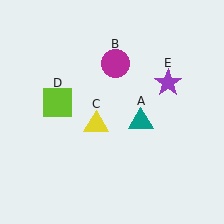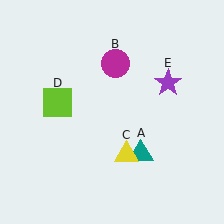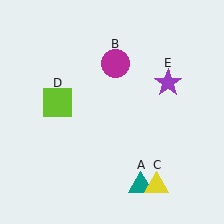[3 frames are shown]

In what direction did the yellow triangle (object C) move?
The yellow triangle (object C) moved down and to the right.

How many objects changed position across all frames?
2 objects changed position: teal triangle (object A), yellow triangle (object C).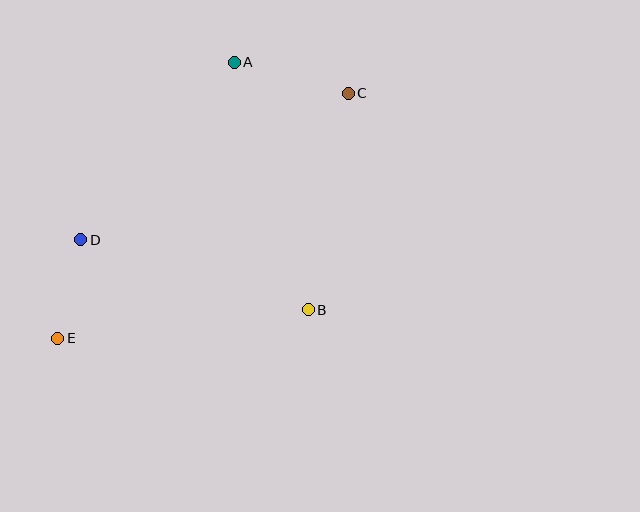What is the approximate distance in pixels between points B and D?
The distance between B and D is approximately 238 pixels.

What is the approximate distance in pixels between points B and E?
The distance between B and E is approximately 252 pixels.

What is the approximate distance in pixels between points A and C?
The distance between A and C is approximately 118 pixels.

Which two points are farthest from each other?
Points C and E are farthest from each other.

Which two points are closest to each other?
Points D and E are closest to each other.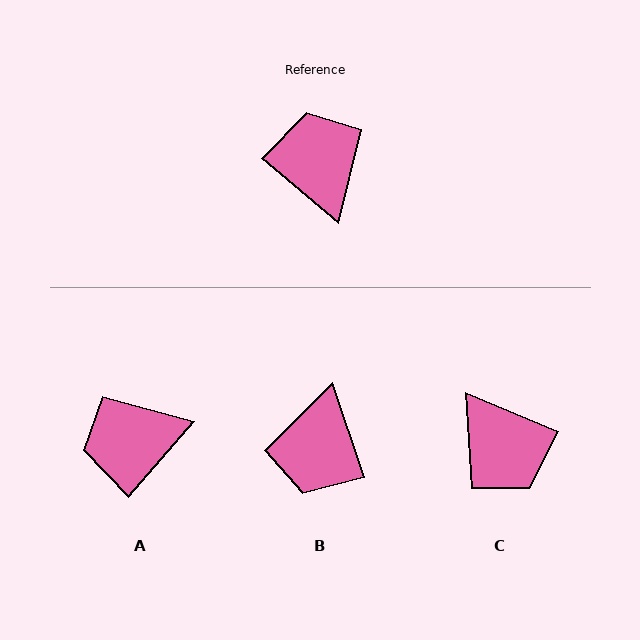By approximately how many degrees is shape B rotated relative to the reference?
Approximately 149 degrees counter-clockwise.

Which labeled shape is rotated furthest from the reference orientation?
C, about 163 degrees away.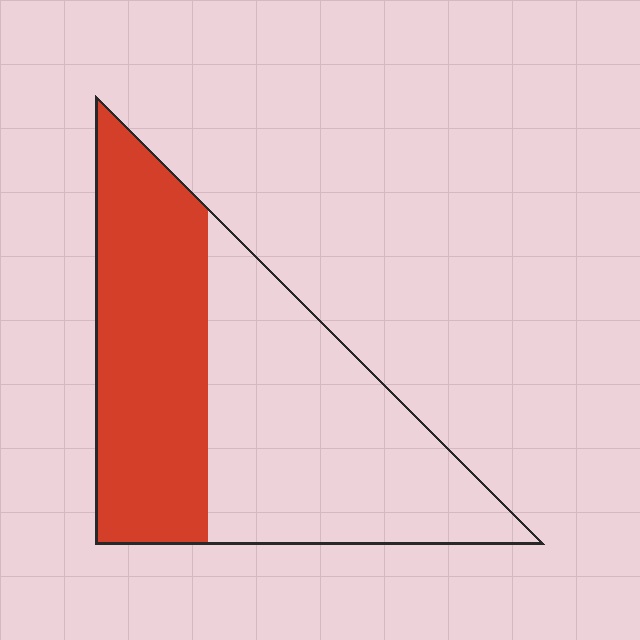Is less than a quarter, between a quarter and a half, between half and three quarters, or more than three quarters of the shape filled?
Between a quarter and a half.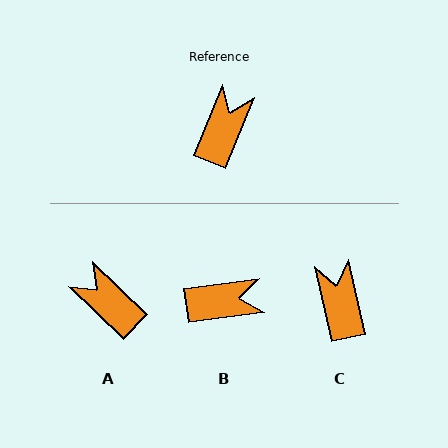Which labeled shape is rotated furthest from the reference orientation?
A, about 68 degrees away.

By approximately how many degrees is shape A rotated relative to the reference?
Approximately 68 degrees counter-clockwise.